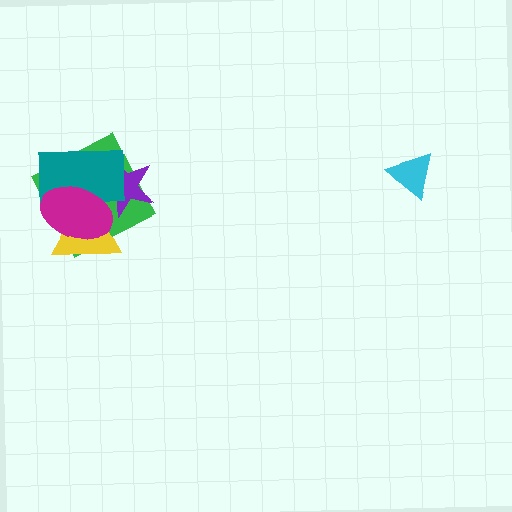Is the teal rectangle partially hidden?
Yes, it is partially covered by another shape.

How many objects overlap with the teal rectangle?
4 objects overlap with the teal rectangle.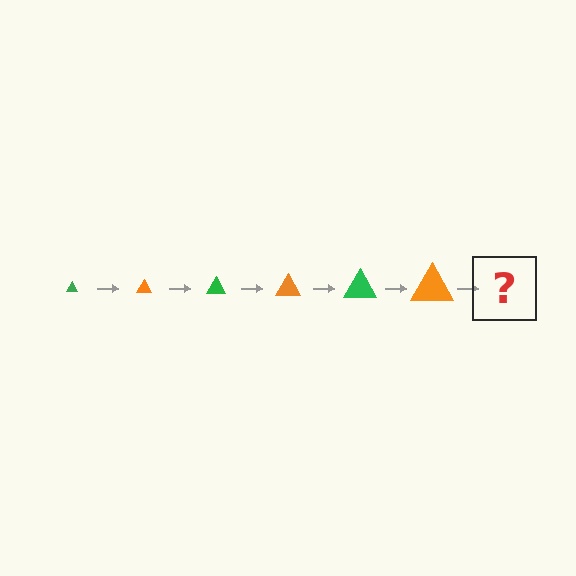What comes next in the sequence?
The next element should be a green triangle, larger than the previous one.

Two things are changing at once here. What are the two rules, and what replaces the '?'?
The two rules are that the triangle grows larger each step and the color cycles through green and orange. The '?' should be a green triangle, larger than the previous one.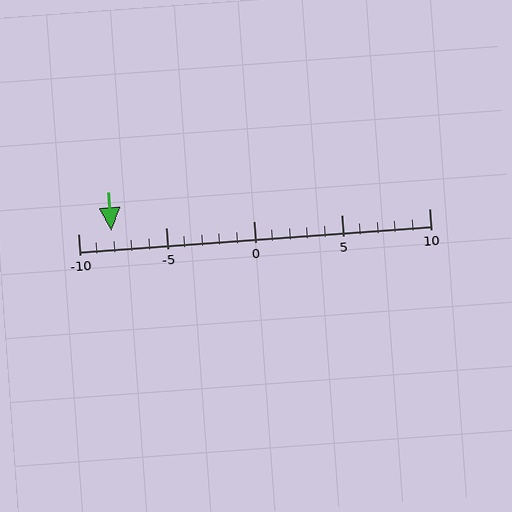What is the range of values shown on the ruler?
The ruler shows values from -10 to 10.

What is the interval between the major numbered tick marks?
The major tick marks are spaced 5 units apart.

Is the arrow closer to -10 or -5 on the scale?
The arrow is closer to -10.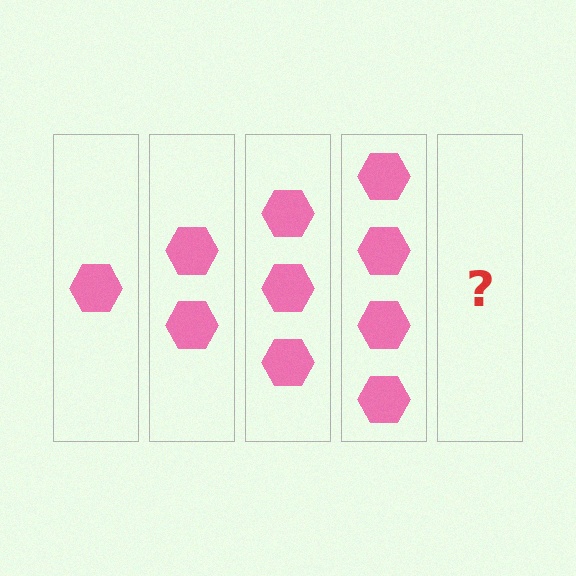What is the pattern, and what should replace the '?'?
The pattern is that each step adds one more hexagon. The '?' should be 5 hexagons.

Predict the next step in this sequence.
The next step is 5 hexagons.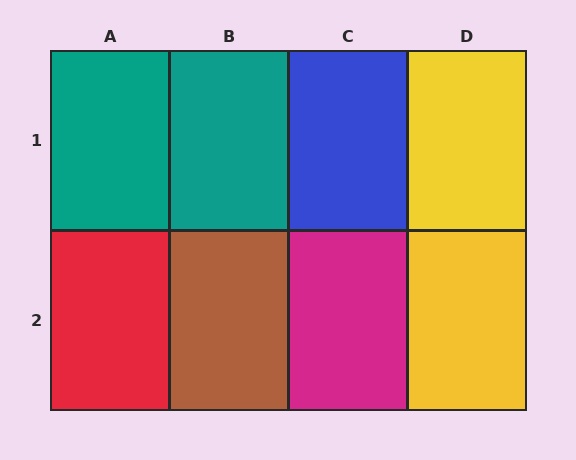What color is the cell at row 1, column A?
Teal.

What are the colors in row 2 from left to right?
Red, brown, magenta, yellow.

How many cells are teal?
2 cells are teal.